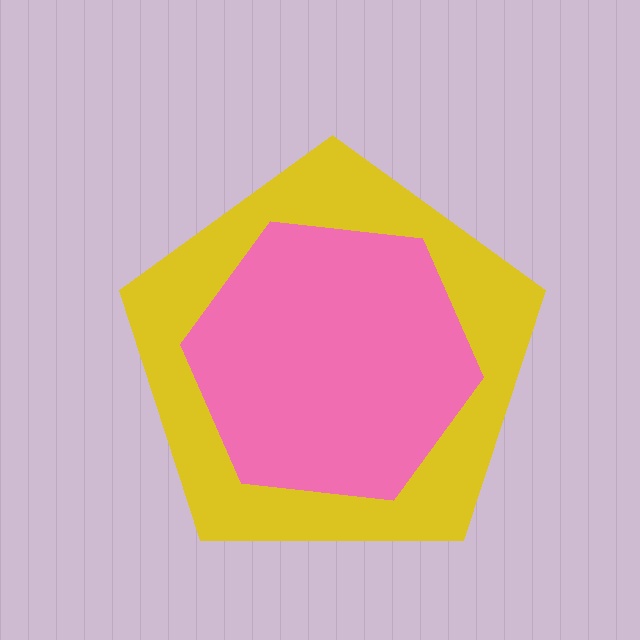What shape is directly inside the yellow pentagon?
The pink hexagon.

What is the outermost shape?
The yellow pentagon.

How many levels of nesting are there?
2.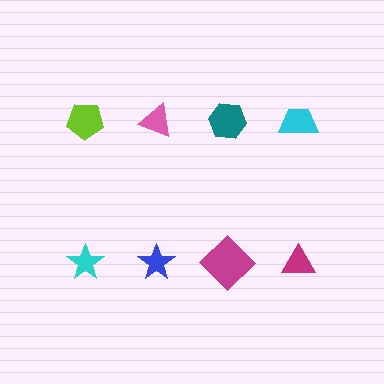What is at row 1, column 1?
A lime pentagon.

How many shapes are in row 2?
4 shapes.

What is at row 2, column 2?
A blue star.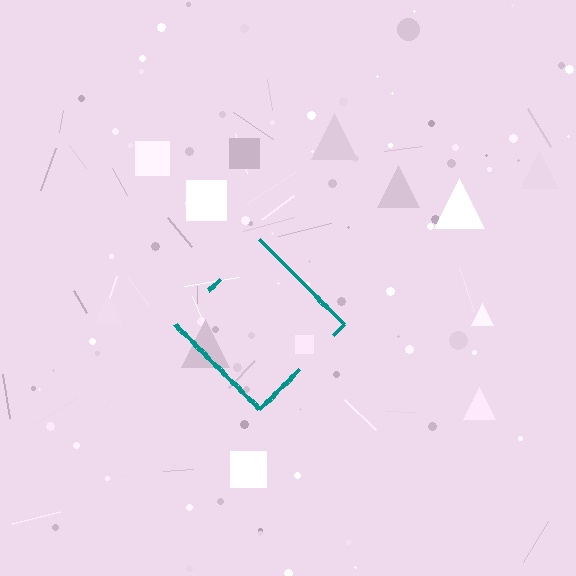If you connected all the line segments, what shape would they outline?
They would outline a diamond.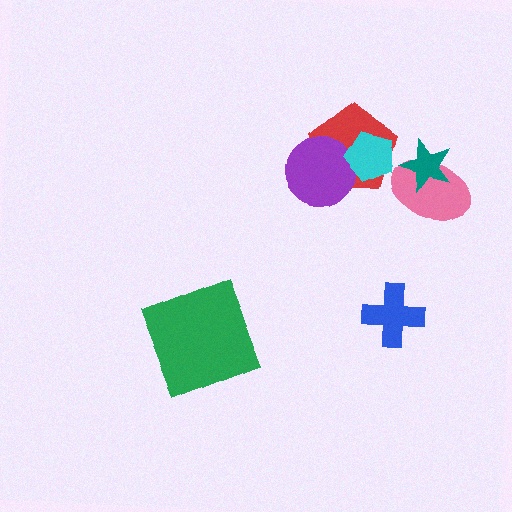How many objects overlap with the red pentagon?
2 objects overlap with the red pentagon.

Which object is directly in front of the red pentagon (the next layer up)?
The purple circle is directly in front of the red pentagon.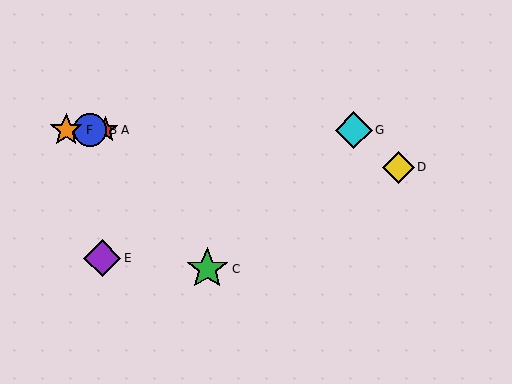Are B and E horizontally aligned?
No, B is at y≈130 and E is at y≈258.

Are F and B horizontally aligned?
Yes, both are at y≈130.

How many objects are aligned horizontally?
4 objects (A, B, F, G) are aligned horizontally.